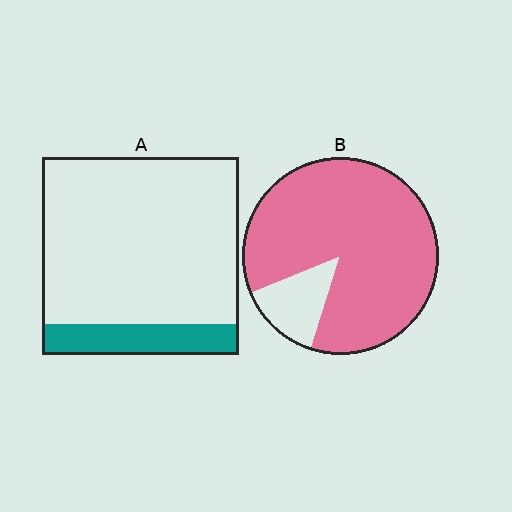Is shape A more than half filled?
No.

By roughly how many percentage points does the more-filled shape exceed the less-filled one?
By roughly 70 percentage points (B over A).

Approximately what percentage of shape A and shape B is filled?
A is approximately 15% and B is approximately 85%.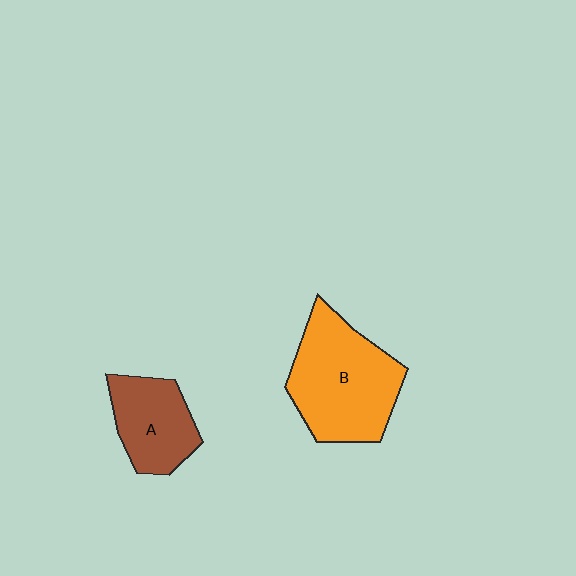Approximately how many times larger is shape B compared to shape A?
Approximately 1.7 times.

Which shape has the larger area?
Shape B (orange).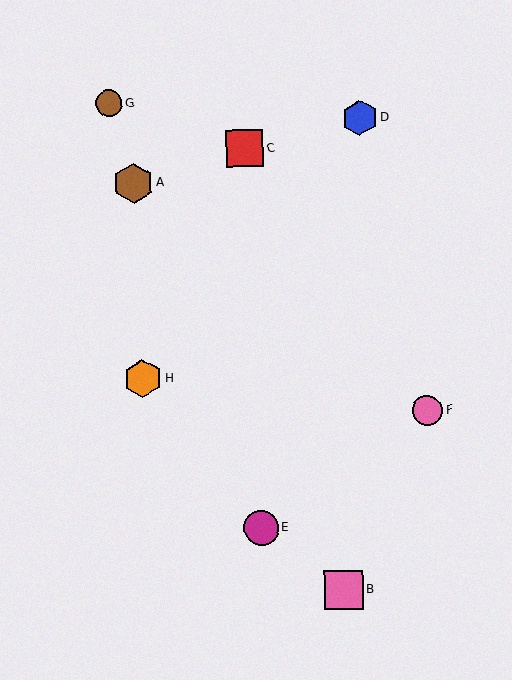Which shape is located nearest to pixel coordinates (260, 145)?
The red square (labeled C) at (245, 148) is nearest to that location.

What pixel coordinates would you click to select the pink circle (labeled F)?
Click at (427, 410) to select the pink circle F.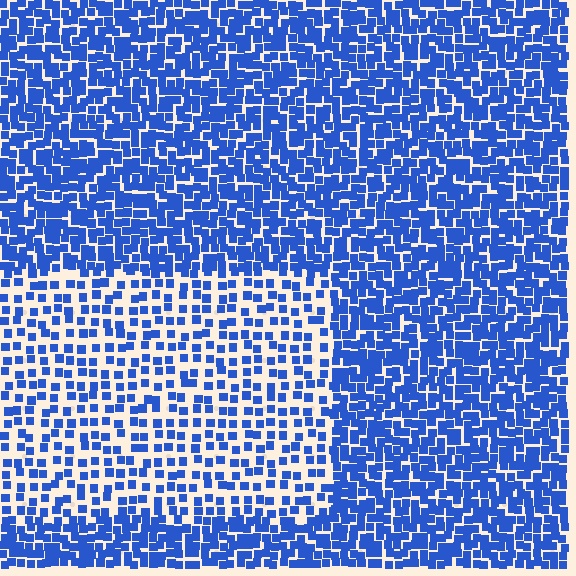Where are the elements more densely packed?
The elements are more densely packed outside the rectangle boundary.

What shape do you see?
I see a rectangle.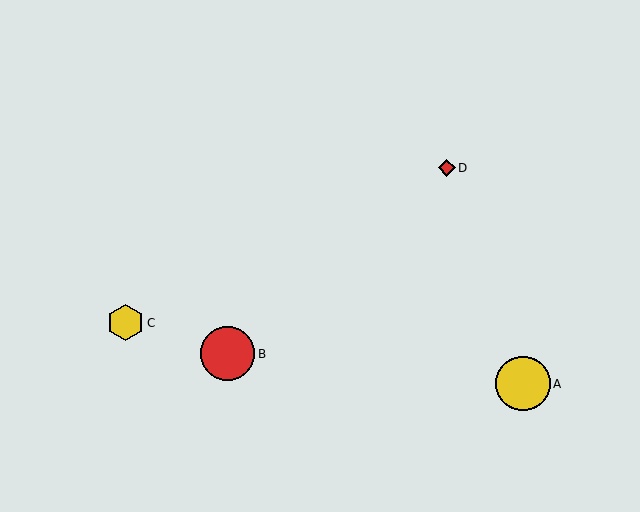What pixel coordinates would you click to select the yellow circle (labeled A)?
Click at (523, 384) to select the yellow circle A.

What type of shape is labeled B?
Shape B is a red circle.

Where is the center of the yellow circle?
The center of the yellow circle is at (523, 384).